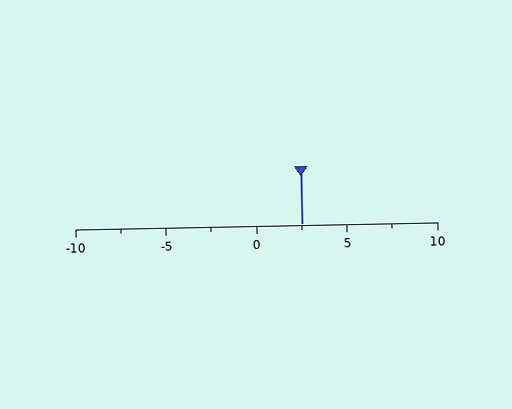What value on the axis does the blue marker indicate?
The marker indicates approximately 2.5.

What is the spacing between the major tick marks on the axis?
The major ticks are spaced 5 apart.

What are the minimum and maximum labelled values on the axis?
The axis runs from -10 to 10.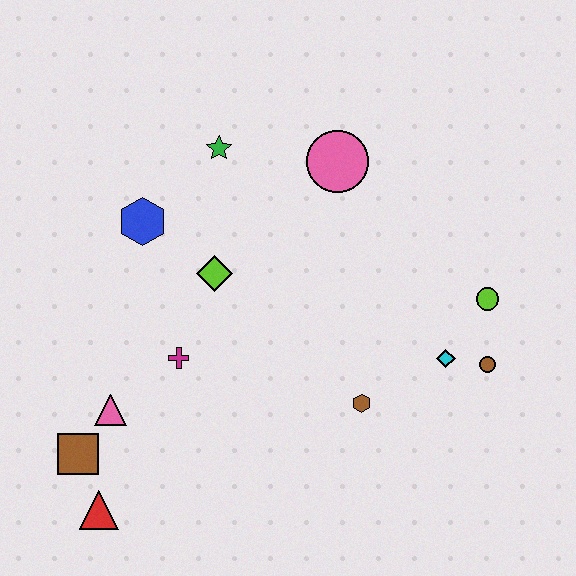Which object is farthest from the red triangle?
The lime circle is farthest from the red triangle.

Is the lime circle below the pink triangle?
No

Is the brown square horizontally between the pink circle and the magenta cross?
No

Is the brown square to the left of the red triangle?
Yes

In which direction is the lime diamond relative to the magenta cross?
The lime diamond is above the magenta cross.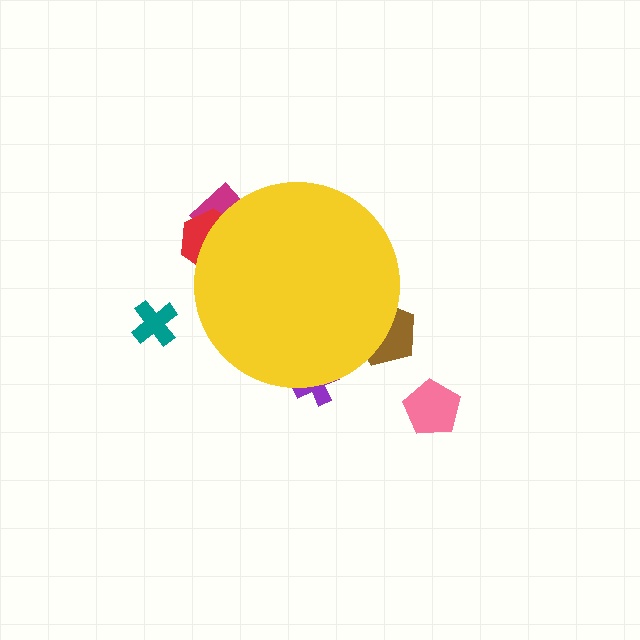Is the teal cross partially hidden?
No, the teal cross is fully visible.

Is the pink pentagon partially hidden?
No, the pink pentagon is fully visible.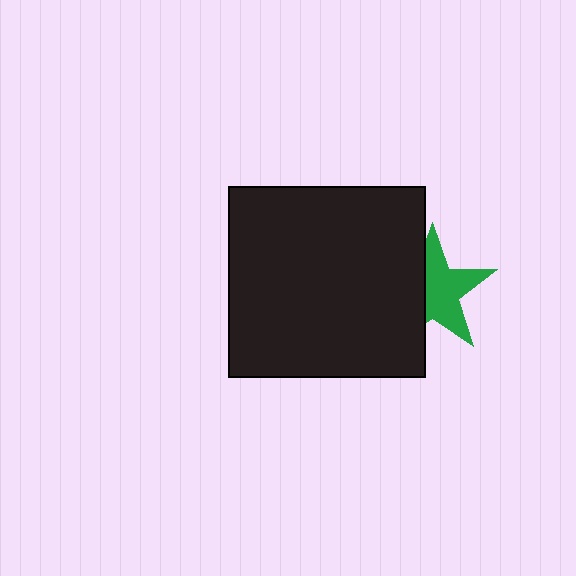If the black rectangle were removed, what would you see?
You would see the complete green star.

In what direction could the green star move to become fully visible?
The green star could move right. That would shift it out from behind the black rectangle entirely.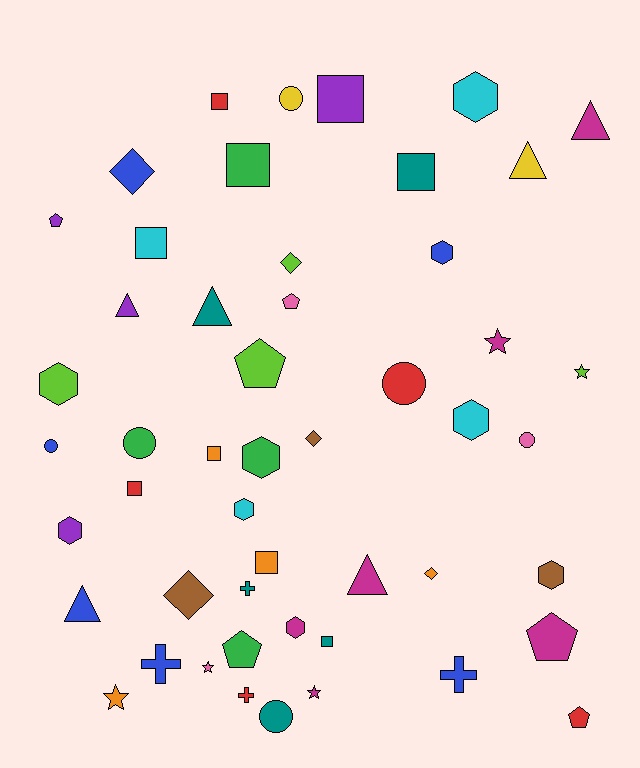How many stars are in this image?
There are 5 stars.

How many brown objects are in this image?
There are 3 brown objects.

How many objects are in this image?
There are 50 objects.